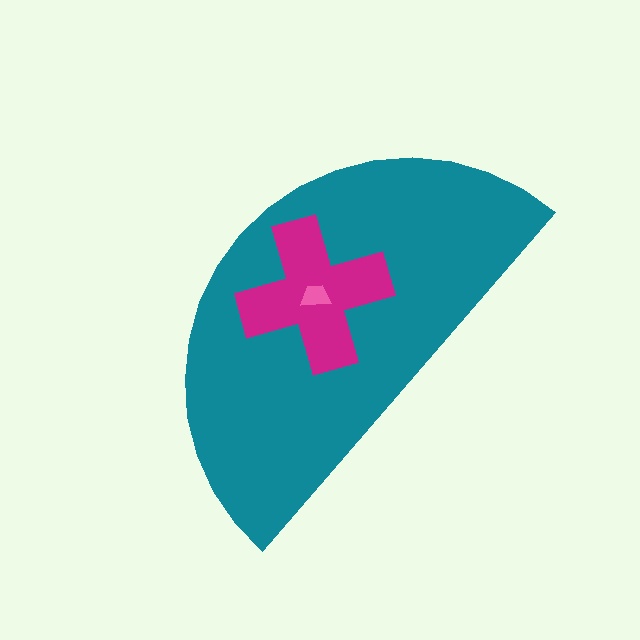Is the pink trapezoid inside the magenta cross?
Yes.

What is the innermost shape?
The pink trapezoid.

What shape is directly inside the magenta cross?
The pink trapezoid.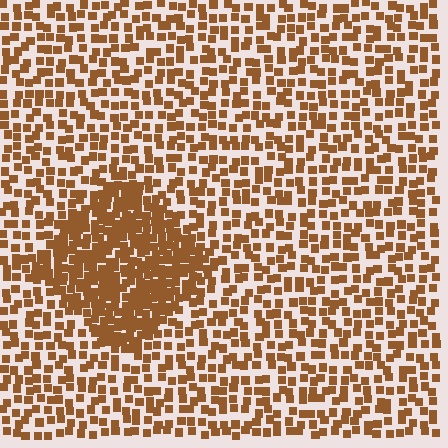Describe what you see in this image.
The image contains small brown elements arranged at two different densities. A diamond-shaped region is visible where the elements are more densely packed than the surrounding area.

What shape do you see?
I see a diamond.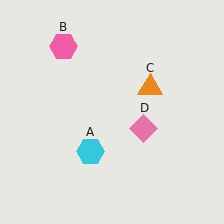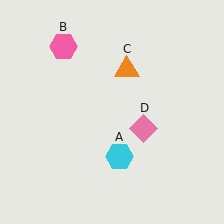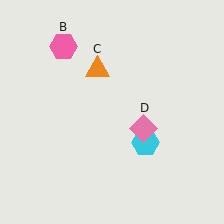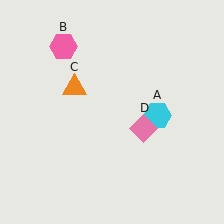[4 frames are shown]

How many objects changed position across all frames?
2 objects changed position: cyan hexagon (object A), orange triangle (object C).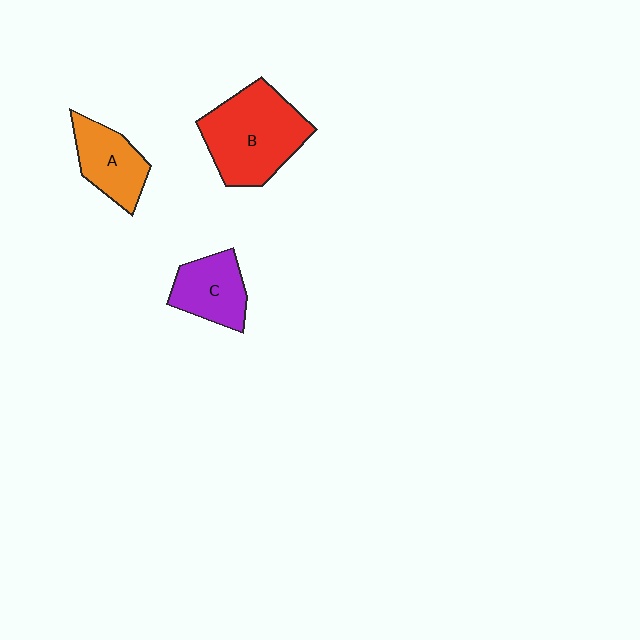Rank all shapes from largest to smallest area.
From largest to smallest: B (red), A (orange), C (purple).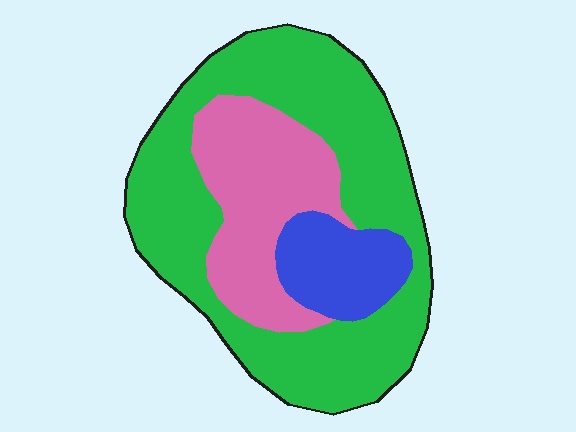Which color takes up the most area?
Green, at roughly 60%.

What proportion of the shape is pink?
Pink takes up about one quarter (1/4) of the shape.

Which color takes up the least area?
Blue, at roughly 15%.